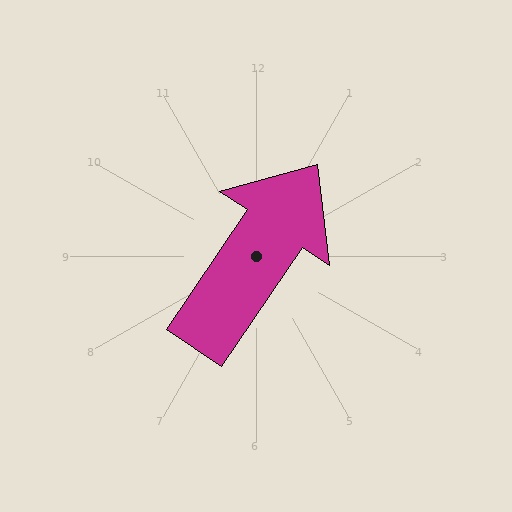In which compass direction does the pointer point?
Northeast.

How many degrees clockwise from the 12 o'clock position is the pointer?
Approximately 34 degrees.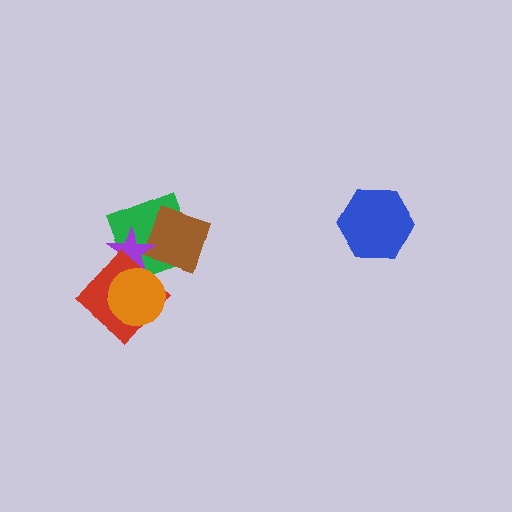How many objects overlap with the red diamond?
3 objects overlap with the red diamond.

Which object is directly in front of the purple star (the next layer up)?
The red diamond is directly in front of the purple star.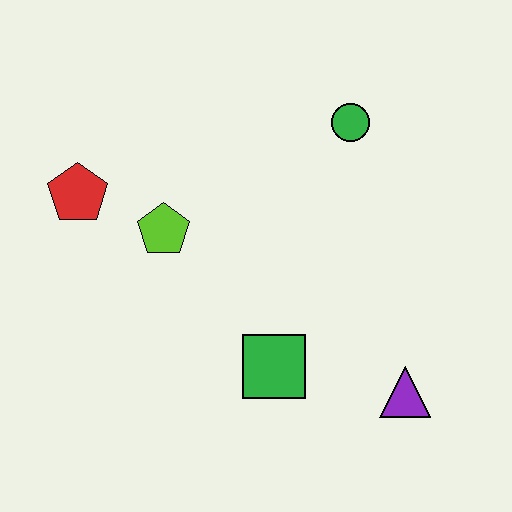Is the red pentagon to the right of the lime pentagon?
No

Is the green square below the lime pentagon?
Yes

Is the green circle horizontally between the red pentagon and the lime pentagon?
No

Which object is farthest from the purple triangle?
The red pentagon is farthest from the purple triangle.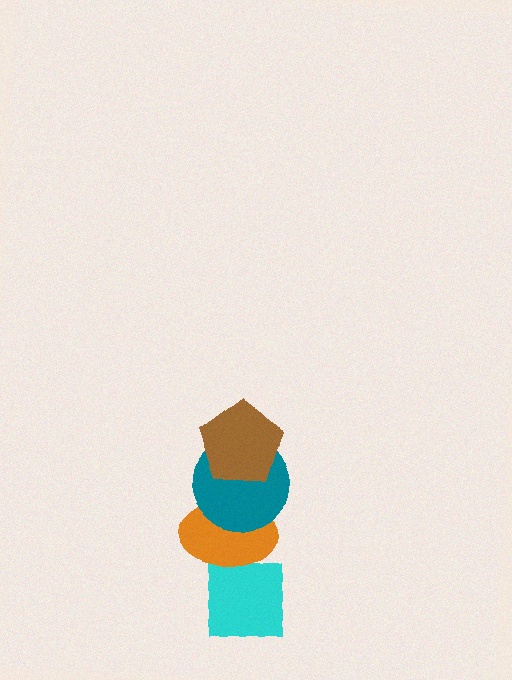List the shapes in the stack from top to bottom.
From top to bottom: the brown pentagon, the teal circle, the orange ellipse, the cyan square.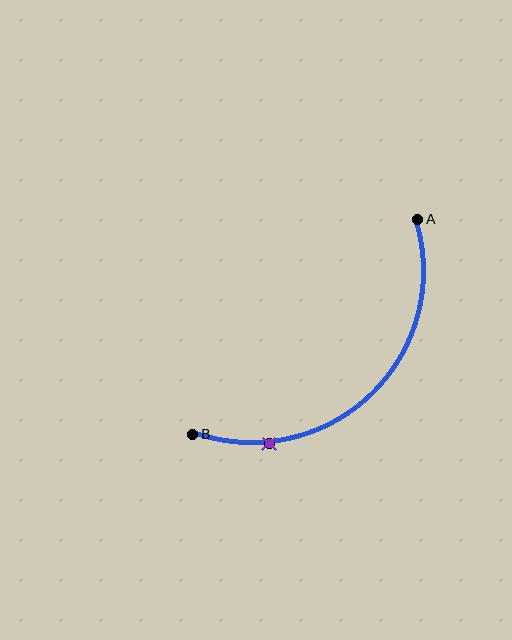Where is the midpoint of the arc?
The arc midpoint is the point on the curve farthest from the straight line joining A and B. It sits below and to the right of that line.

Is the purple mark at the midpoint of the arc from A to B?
No. The purple mark lies on the arc but is closer to endpoint B. The arc midpoint would be at the point on the curve equidistant along the arc from both A and B.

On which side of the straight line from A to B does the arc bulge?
The arc bulges below and to the right of the straight line connecting A and B.